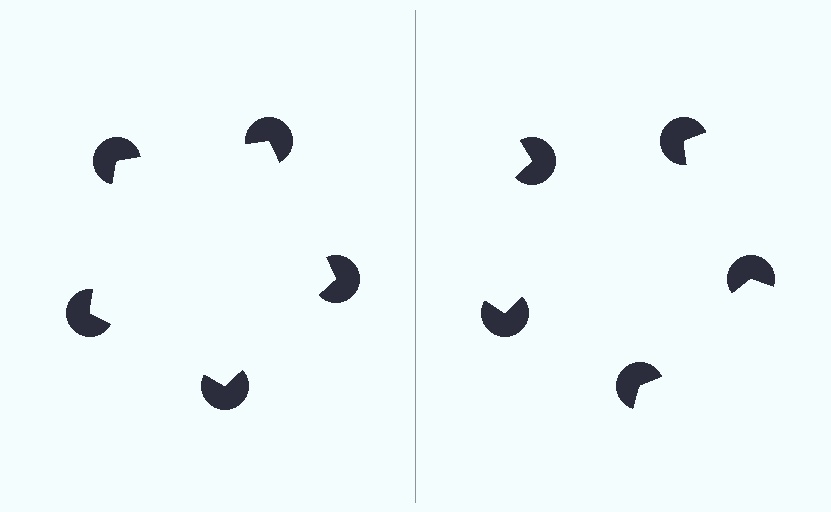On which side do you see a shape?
An illusory pentagon appears on the left side. On the right side the wedge cuts are rotated, so no coherent shape forms.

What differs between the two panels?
The pac-man discs are positioned identically on both sides; only the wedge orientations differ. On the left they align to a pentagon; on the right they are misaligned.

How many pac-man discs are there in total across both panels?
10 — 5 on each side.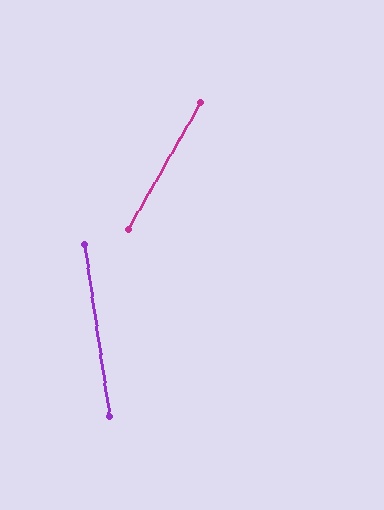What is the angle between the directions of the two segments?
Approximately 38 degrees.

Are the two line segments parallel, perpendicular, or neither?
Neither parallel nor perpendicular — they differ by about 38°.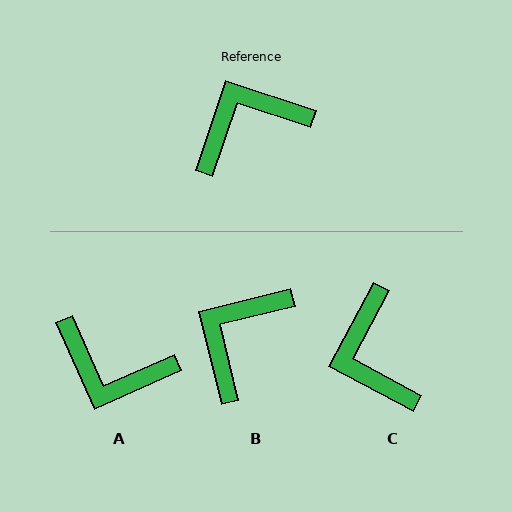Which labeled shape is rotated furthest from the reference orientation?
A, about 132 degrees away.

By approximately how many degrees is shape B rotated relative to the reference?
Approximately 32 degrees counter-clockwise.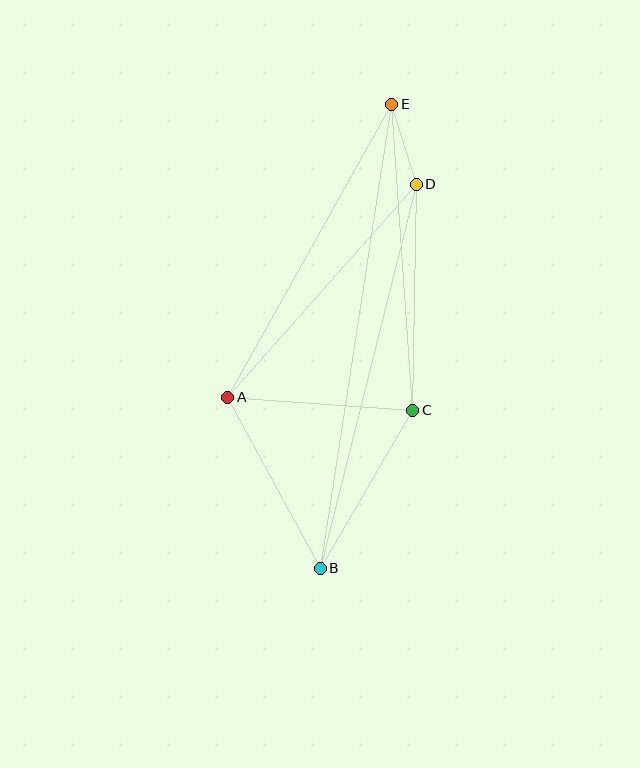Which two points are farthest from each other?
Points B and E are farthest from each other.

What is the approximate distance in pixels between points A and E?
The distance between A and E is approximately 336 pixels.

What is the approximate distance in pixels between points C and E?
The distance between C and E is approximately 306 pixels.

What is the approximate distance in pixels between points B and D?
The distance between B and D is approximately 396 pixels.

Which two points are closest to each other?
Points D and E are closest to each other.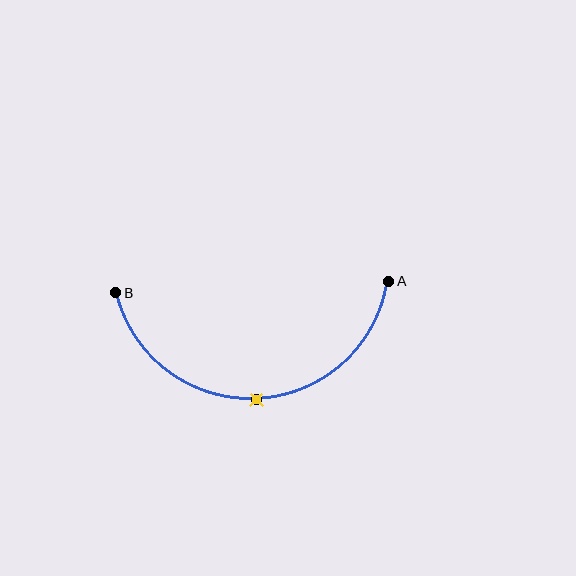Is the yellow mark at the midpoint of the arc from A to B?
Yes. The yellow mark lies on the arc at equal arc-length from both A and B — it is the arc midpoint.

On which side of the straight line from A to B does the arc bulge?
The arc bulges below the straight line connecting A and B.